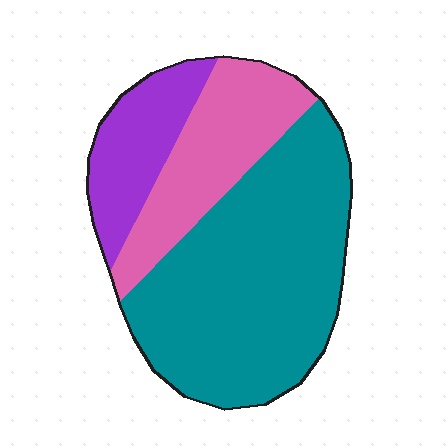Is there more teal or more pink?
Teal.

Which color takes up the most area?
Teal, at roughly 60%.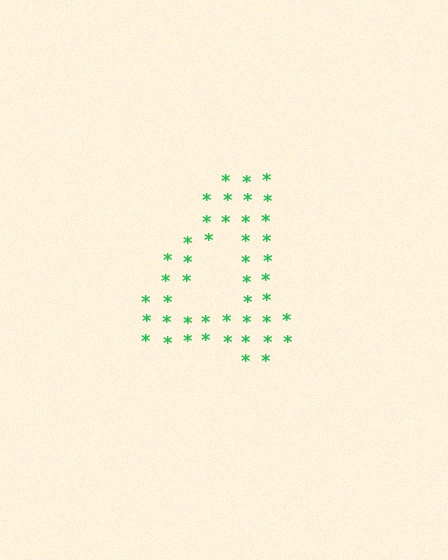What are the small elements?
The small elements are asterisks.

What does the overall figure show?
The overall figure shows the digit 4.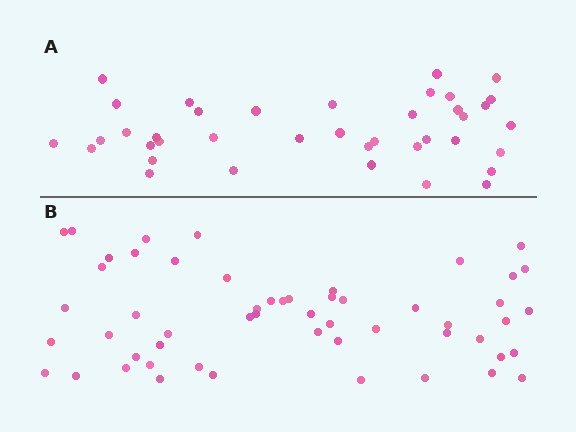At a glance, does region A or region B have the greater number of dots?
Region B (the bottom region) has more dots.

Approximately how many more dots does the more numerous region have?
Region B has approximately 15 more dots than region A.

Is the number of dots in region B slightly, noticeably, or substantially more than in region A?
Region B has noticeably more, but not dramatically so. The ratio is roughly 1.4 to 1.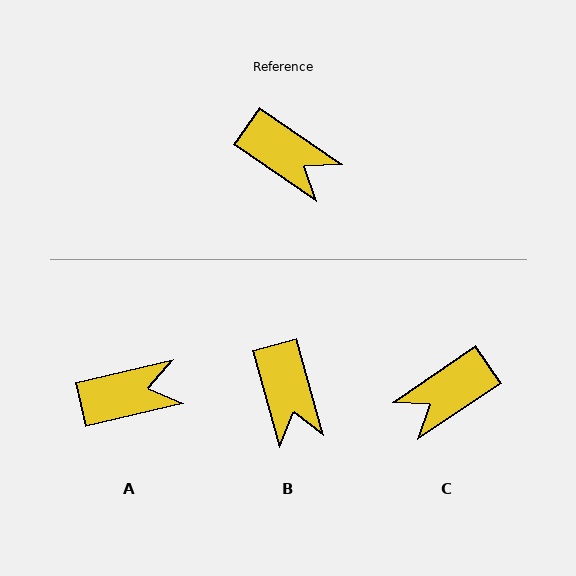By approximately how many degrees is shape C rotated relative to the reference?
Approximately 111 degrees clockwise.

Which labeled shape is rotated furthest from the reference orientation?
C, about 111 degrees away.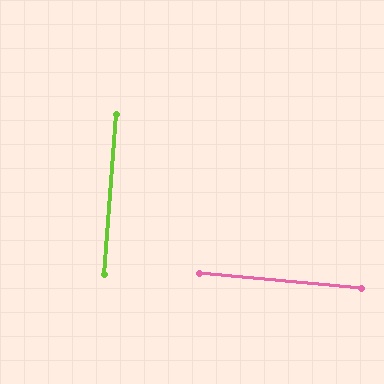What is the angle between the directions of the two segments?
Approximately 89 degrees.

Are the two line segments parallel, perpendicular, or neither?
Perpendicular — they meet at approximately 89°.